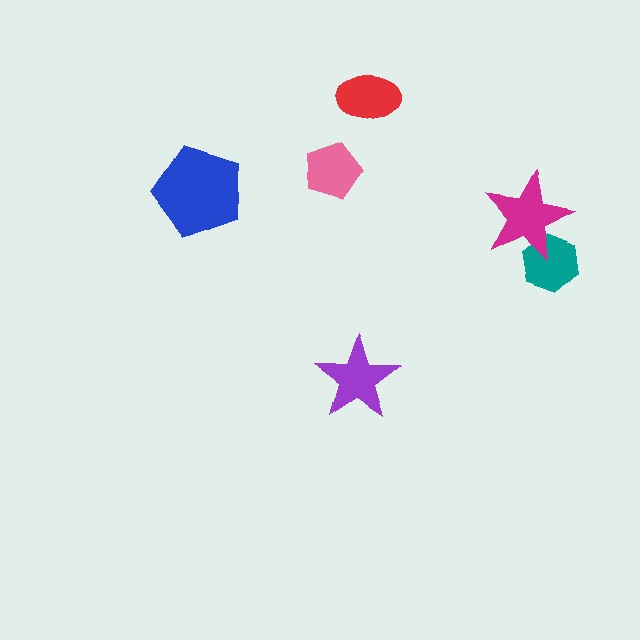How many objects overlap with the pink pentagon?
0 objects overlap with the pink pentagon.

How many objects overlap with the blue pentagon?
0 objects overlap with the blue pentagon.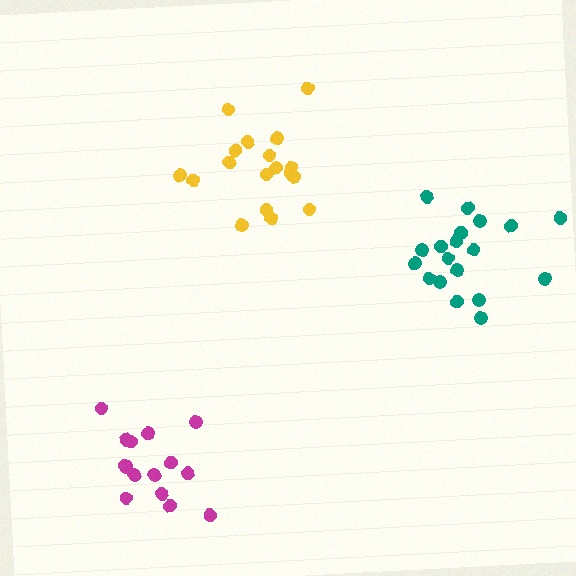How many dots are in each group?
Group 1: 15 dots, Group 2: 18 dots, Group 3: 19 dots (52 total).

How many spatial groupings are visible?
There are 3 spatial groupings.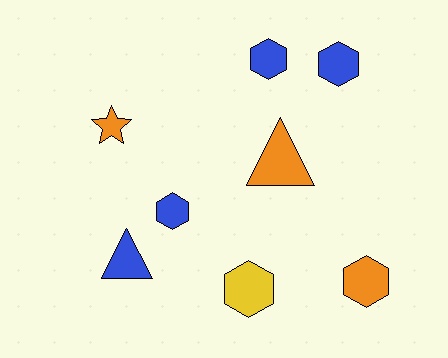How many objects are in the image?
There are 8 objects.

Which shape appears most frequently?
Hexagon, with 5 objects.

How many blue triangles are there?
There is 1 blue triangle.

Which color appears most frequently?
Blue, with 4 objects.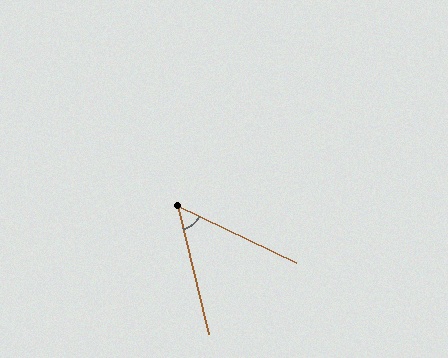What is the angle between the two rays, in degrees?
Approximately 51 degrees.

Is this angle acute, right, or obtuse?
It is acute.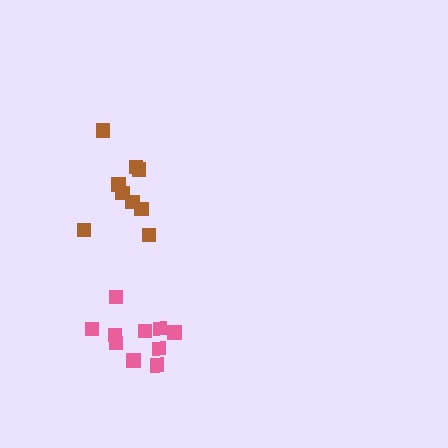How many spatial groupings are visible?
There are 2 spatial groupings.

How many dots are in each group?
Group 1: 10 dots, Group 2: 9 dots (19 total).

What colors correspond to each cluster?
The clusters are colored: pink, brown.